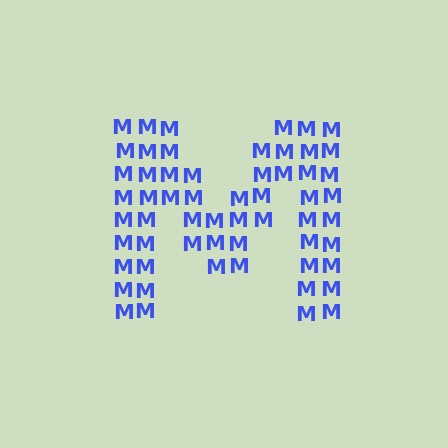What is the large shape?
The large shape is the letter M.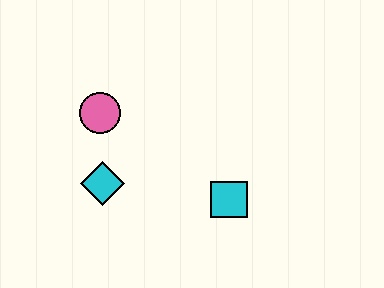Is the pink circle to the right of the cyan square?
No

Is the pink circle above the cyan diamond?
Yes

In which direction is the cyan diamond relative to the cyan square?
The cyan diamond is to the left of the cyan square.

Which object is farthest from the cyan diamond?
The cyan square is farthest from the cyan diamond.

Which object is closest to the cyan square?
The cyan diamond is closest to the cyan square.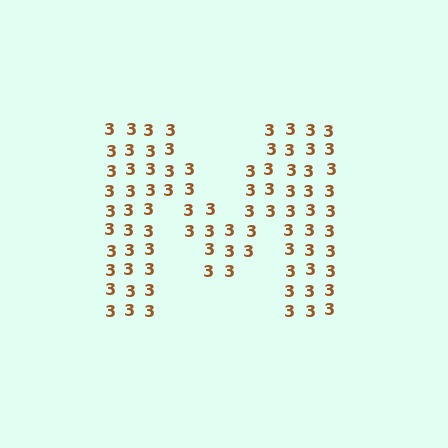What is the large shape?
The large shape is the letter M.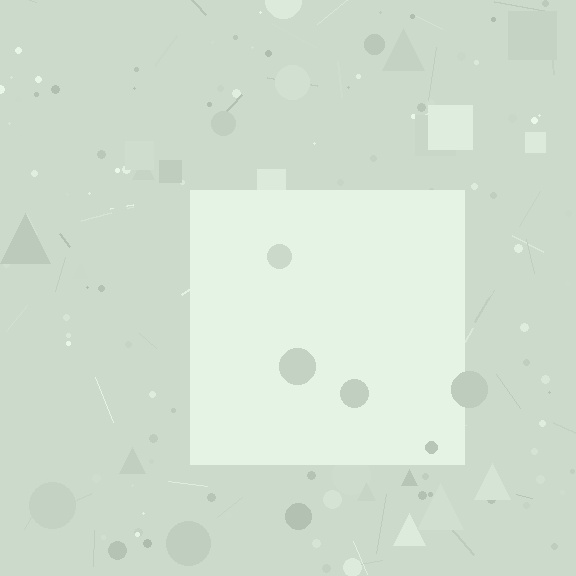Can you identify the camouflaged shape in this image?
The camouflaged shape is a square.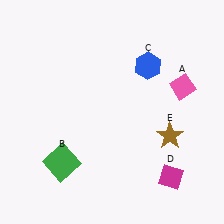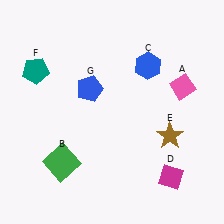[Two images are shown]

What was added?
A teal pentagon (F), a blue pentagon (G) were added in Image 2.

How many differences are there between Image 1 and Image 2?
There are 2 differences between the two images.